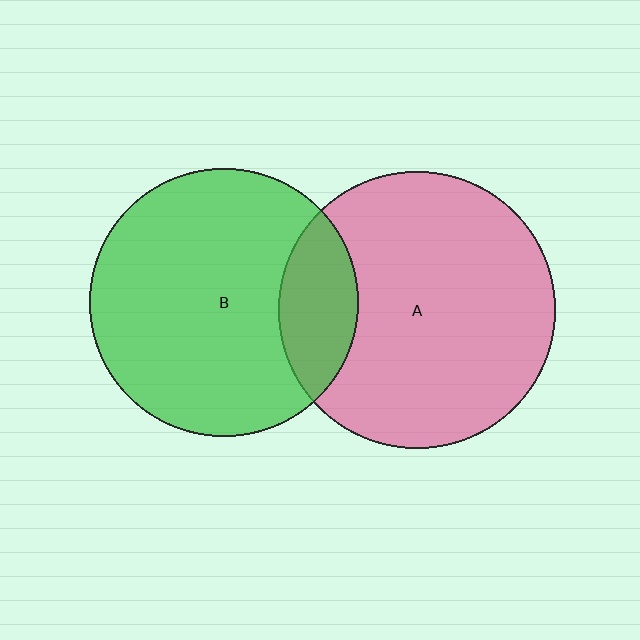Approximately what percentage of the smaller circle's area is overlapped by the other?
Approximately 20%.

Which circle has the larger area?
Circle A (pink).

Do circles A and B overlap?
Yes.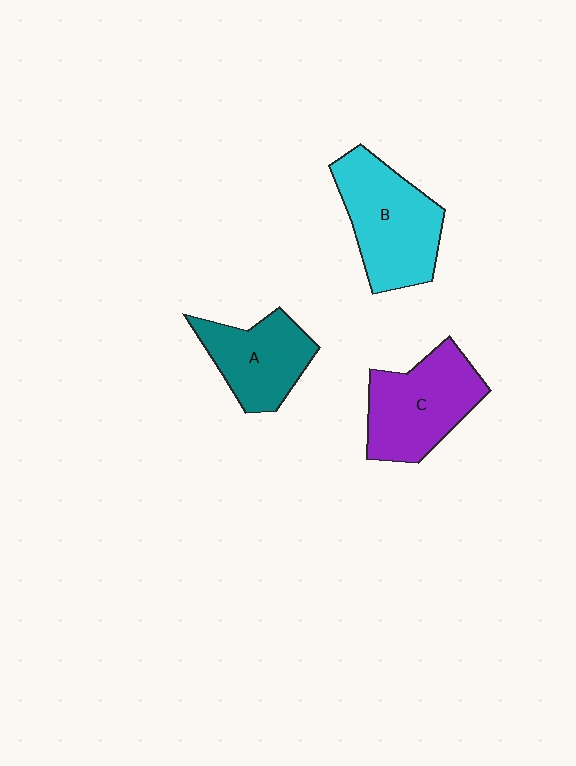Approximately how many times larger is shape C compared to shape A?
Approximately 1.2 times.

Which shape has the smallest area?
Shape A (teal).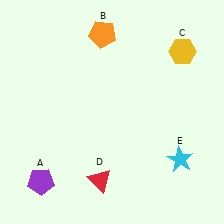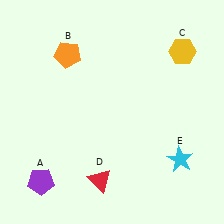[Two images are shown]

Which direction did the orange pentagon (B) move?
The orange pentagon (B) moved left.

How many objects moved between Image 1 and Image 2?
1 object moved between the two images.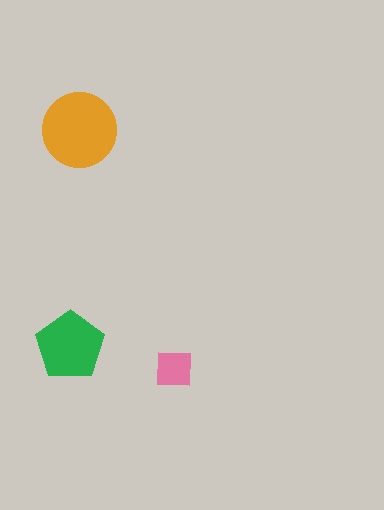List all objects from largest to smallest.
The orange circle, the green pentagon, the pink square.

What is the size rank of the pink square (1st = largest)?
3rd.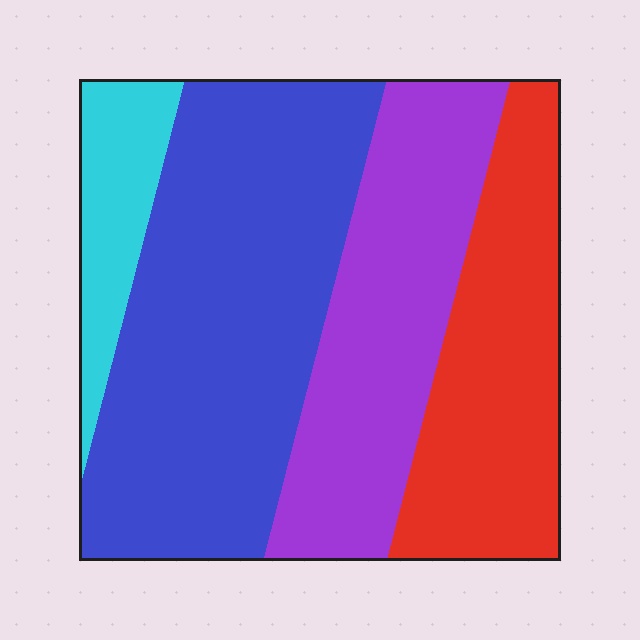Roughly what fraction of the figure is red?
Red takes up about one quarter (1/4) of the figure.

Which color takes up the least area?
Cyan, at roughly 10%.